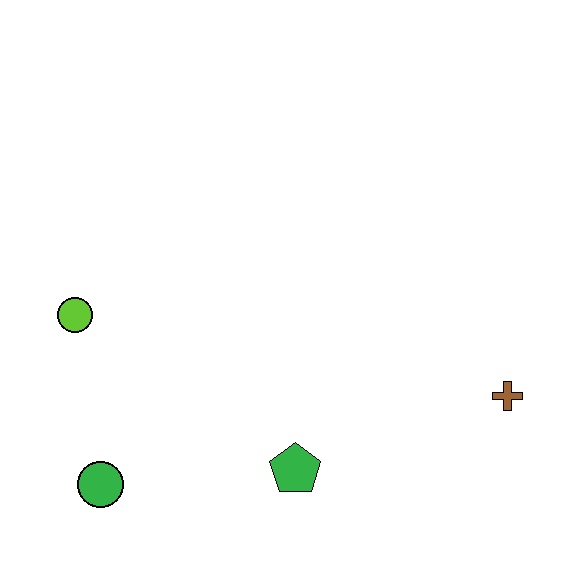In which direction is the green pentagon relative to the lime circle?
The green pentagon is to the right of the lime circle.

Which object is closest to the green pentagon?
The green circle is closest to the green pentagon.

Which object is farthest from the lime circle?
The brown cross is farthest from the lime circle.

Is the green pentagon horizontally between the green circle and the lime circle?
No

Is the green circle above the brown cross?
No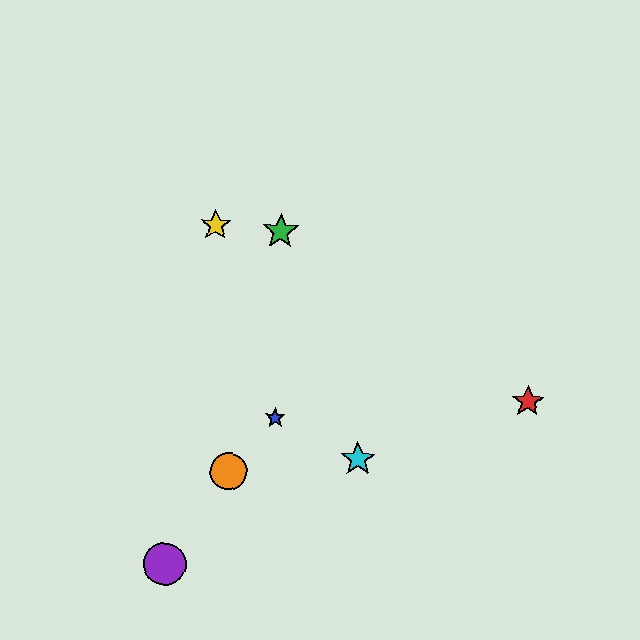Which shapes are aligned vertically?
The blue star, the green star are aligned vertically.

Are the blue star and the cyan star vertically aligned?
No, the blue star is at x≈275 and the cyan star is at x≈358.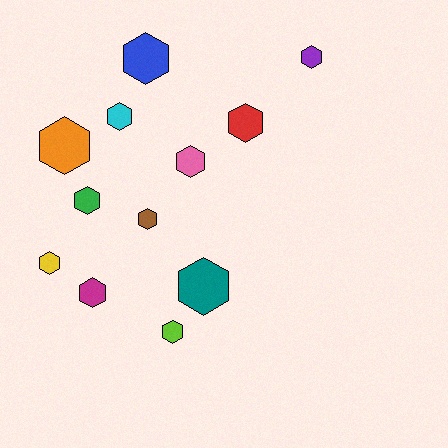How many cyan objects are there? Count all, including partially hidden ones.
There is 1 cyan object.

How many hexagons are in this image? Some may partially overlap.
There are 12 hexagons.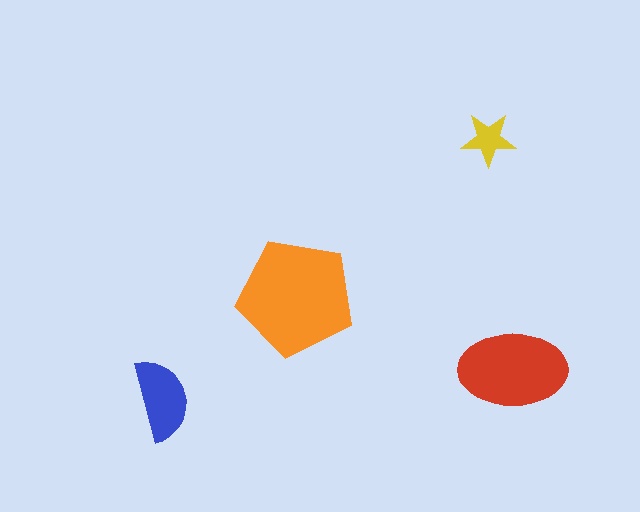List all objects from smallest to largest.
The yellow star, the blue semicircle, the red ellipse, the orange pentagon.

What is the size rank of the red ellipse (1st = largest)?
2nd.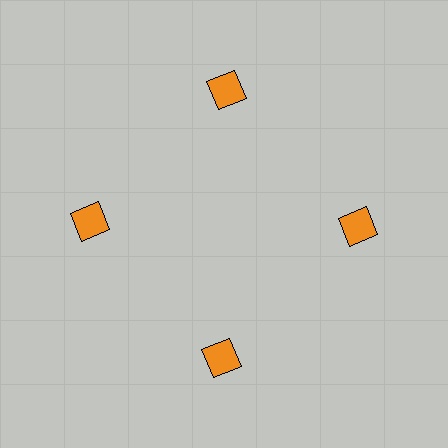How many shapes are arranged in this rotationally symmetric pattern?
There are 4 shapes, arranged in 4 groups of 1.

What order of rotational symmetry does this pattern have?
This pattern has 4-fold rotational symmetry.